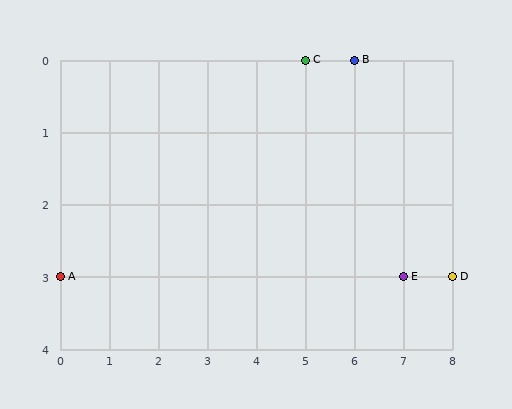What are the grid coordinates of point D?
Point D is at grid coordinates (8, 3).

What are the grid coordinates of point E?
Point E is at grid coordinates (7, 3).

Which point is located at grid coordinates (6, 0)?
Point B is at (6, 0).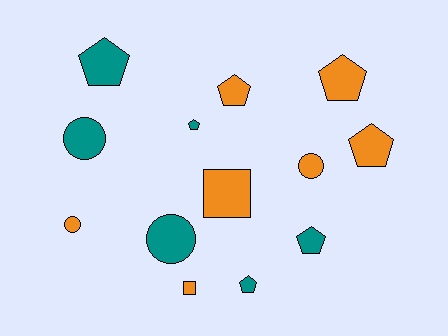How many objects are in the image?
There are 13 objects.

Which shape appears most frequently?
Pentagon, with 7 objects.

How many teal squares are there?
There are no teal squares.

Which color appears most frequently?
Orange, with 7 objects.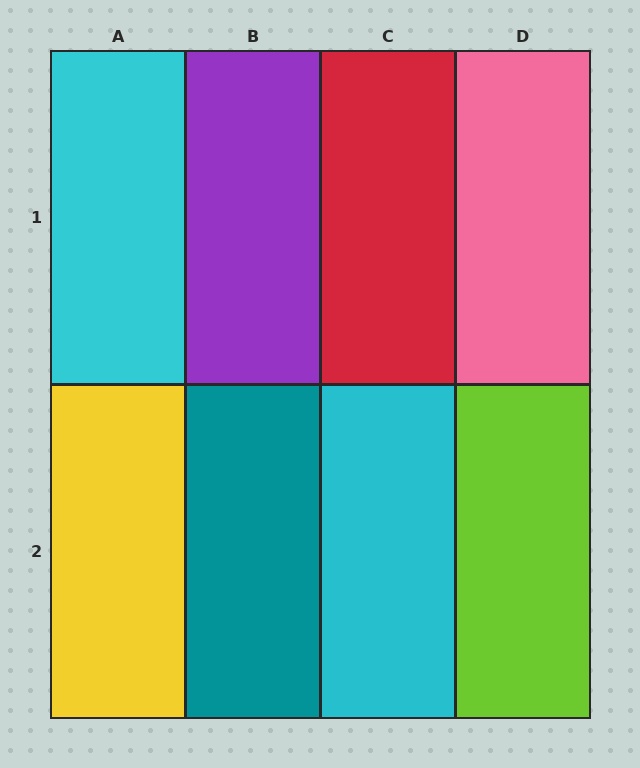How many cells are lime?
1 cell is lime.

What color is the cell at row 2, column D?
Lime.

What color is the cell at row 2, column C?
Cyan.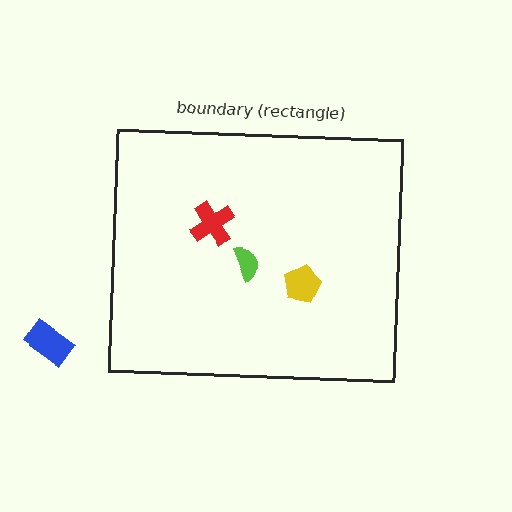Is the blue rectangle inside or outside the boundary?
Outside.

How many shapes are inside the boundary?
3 inside, 1 outside.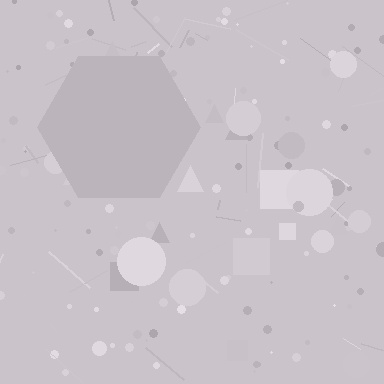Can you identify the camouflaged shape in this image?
The camouflaged shape is a hexagon.